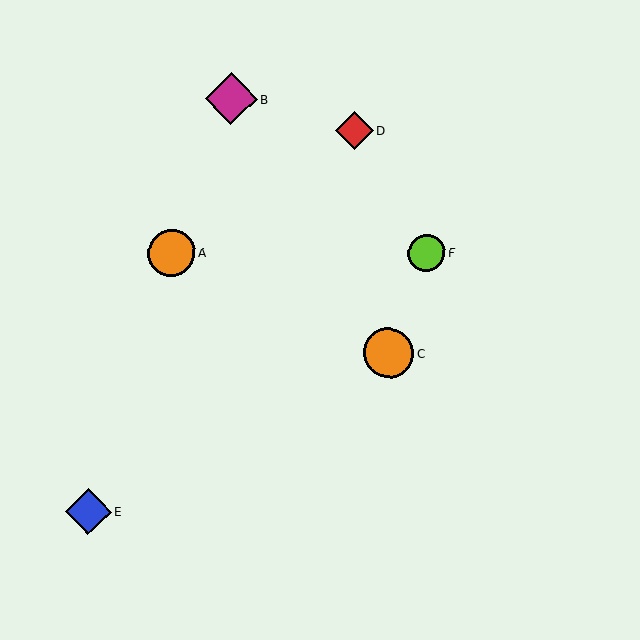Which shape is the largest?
The magenta diamond (labeled B) is the largest.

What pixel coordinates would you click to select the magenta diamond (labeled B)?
Click at (231, 99) to select the magenta diamond B.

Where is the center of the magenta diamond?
The center of the magenta diamond is at (231, 99).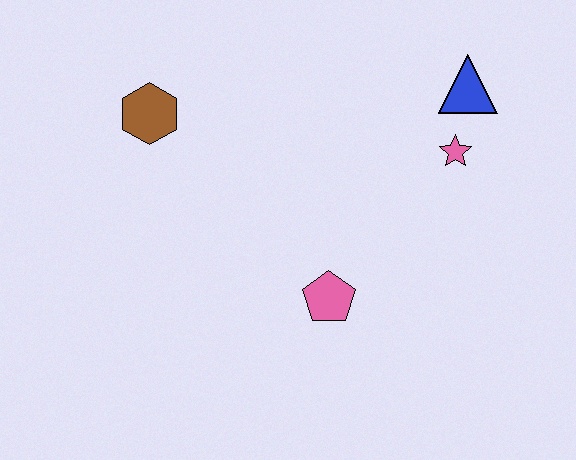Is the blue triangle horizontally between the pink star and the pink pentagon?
No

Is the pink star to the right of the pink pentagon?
Yes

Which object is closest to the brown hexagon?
The pink pentagon is closest to the brown hexagon.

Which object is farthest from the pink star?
The brown hexagon is farthest from the pink star.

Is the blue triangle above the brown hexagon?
Yes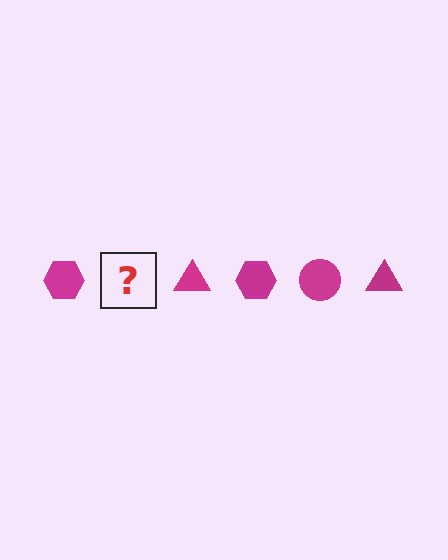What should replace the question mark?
The question mark should be replaced with a magenta circle.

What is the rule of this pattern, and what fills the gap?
The rule is that the pattern cycles through hexagon, circle, triangle shapes in magenta. The gap should be filled with a magenta circle.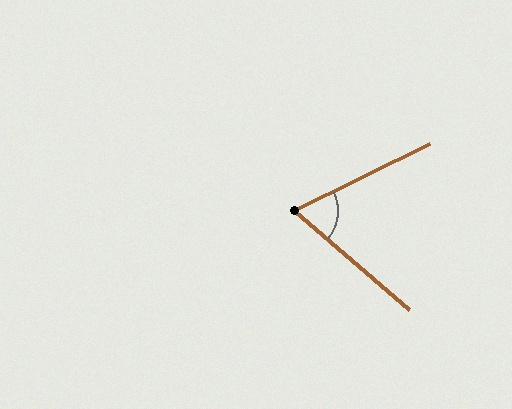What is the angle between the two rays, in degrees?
Approximately 67 degrees.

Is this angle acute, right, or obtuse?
It is acute.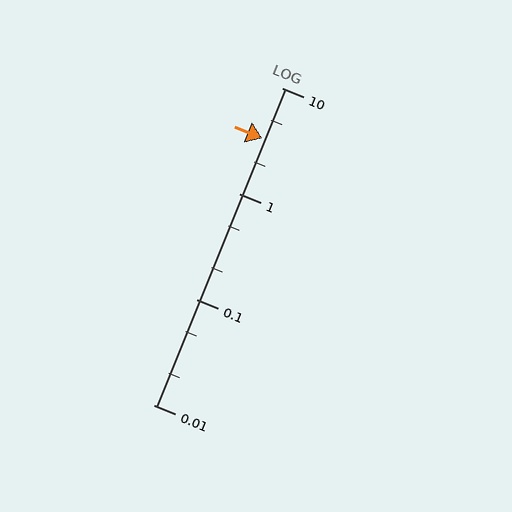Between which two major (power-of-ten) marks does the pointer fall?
The pointer is between 1 and 10.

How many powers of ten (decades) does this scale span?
The scale spans 3 decades, from 0.01 to 10.